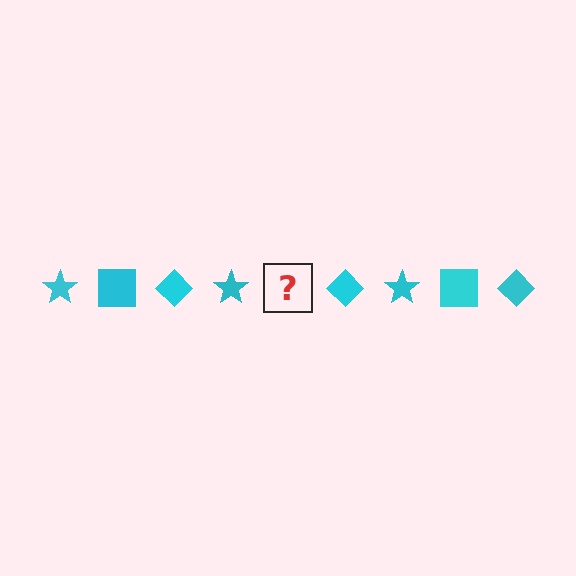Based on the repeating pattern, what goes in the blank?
The blank should be a cyan square.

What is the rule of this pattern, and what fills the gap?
The rule is that the pattern cycles through star, square, diamond shapes in cyan. The gap should be filled with a cyan square.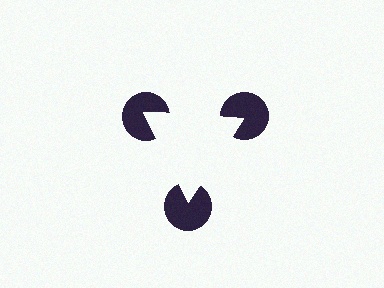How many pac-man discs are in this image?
There are 3 — one at each vertex of the illusory triangle.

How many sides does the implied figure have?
3 sides.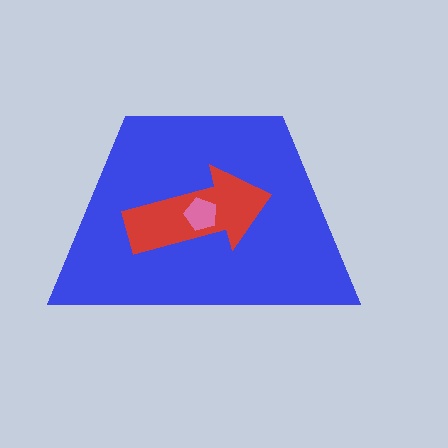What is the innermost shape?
The pink pentagon.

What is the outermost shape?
The blue trapezoid.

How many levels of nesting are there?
3.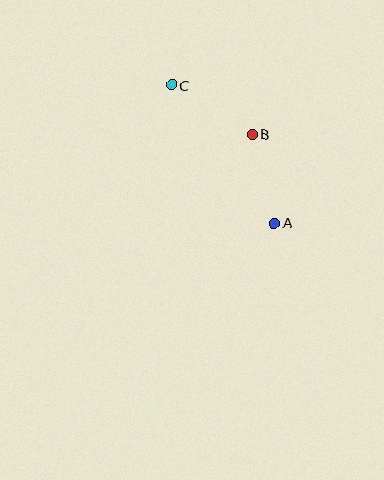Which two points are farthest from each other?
Points A and C are farthest from each other.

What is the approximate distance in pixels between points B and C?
The distance between B and C is approximately 94 pixels.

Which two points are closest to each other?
Points A and B are closest to each other.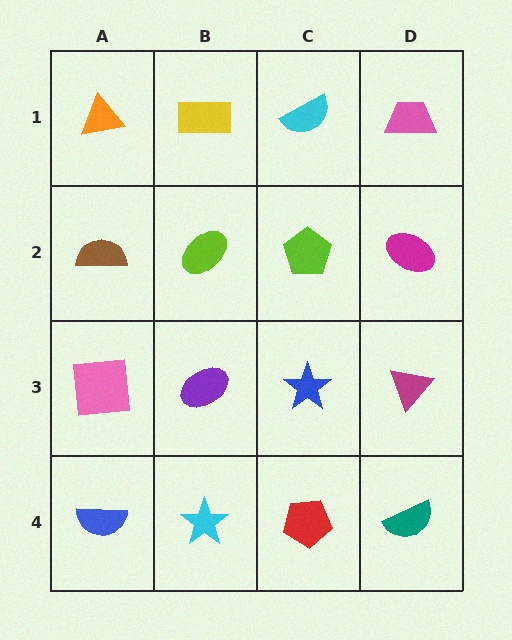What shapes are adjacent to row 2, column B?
A yellow rectangle (row 1, column B), a purple ellipse (row 3, column B), a brown semicircle (row 2, column A), a lime pentagon (row 2, column C).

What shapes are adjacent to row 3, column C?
A lime pentagon (row 2, column C), a red pentagon (row 4, column C), a purple ellipse (row 3, column B), a magenta triangle (row 3, column D).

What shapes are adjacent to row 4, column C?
A blue star (row 3, column C), a cyan star (row 4, column B), a teal semicircle (row 4, column D).